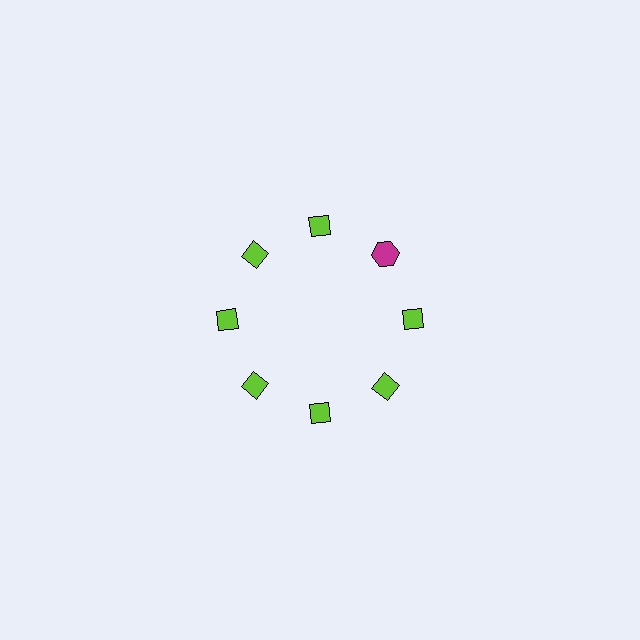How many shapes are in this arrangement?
There are 8 shapes arranged in a ring pattern.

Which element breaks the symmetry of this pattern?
The magenta hexagon at roughly the 2 o'clock position breaks the symmetry. All other shapes are lime diamonds.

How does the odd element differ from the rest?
It differs in both color (magenta instead of lime) and shape (hexagon instead of diamond).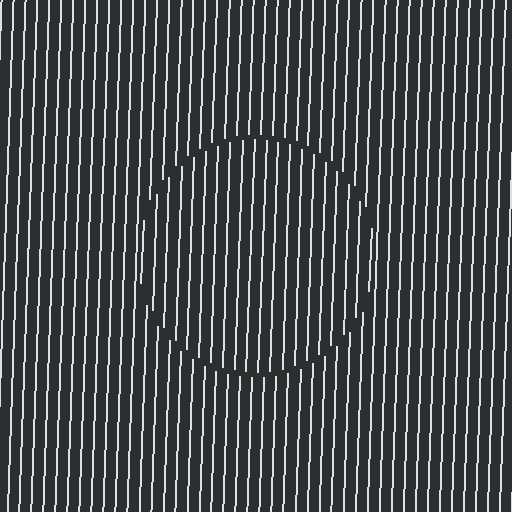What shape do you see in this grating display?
An illusory circle. The interior of the shape contains the same grating, shifted by half a period — the contour is defined by the phase discontinuity where line-ends from the inner and outer gratings abut.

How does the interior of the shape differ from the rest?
The interior of the shape contains the same grating, shifted by half a period — the contour is defined by the phase discontinuity where line-ends from the inner and outer gratings abut.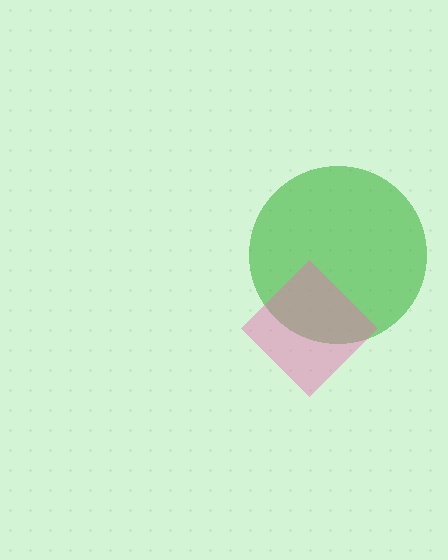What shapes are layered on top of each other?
The layered shapes are: a green circle, a pink diamond.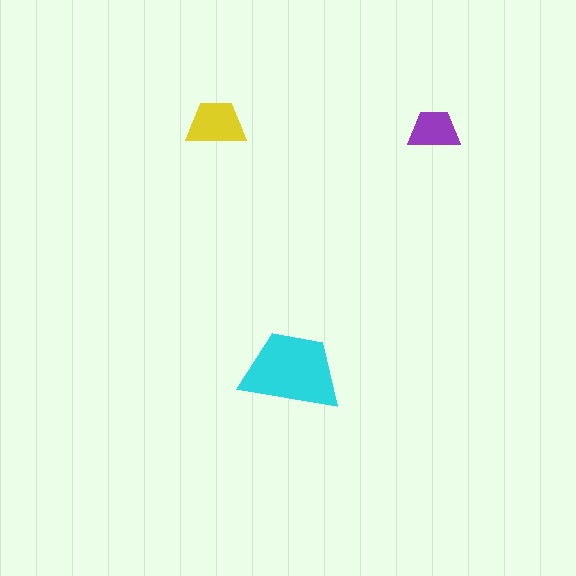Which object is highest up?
The yellow trapezoid is topmost.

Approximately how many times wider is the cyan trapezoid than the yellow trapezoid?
About 1.5 times wider.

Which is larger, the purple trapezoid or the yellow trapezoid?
The yellow one.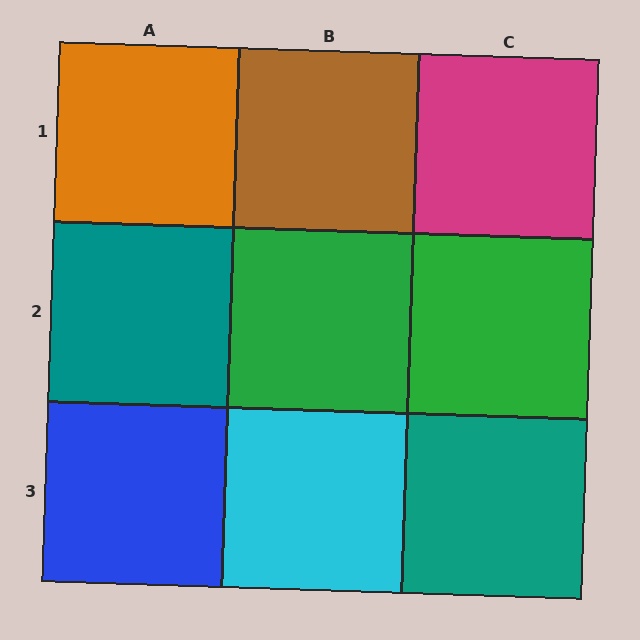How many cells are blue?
1 cell is blue.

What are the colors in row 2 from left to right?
Teal, green, green.